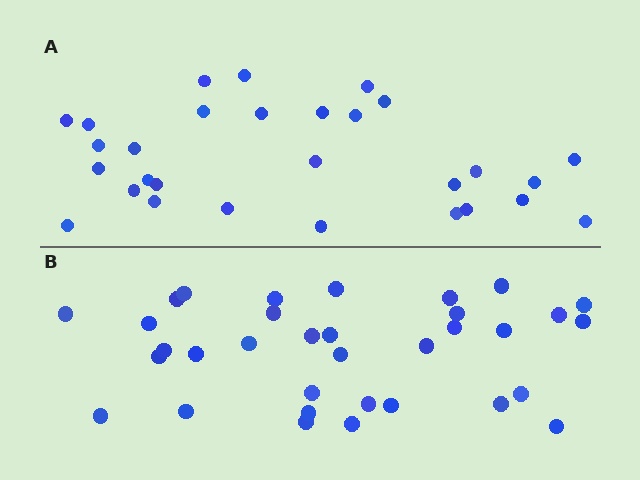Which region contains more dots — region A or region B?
Region B (the bottom region) has more dots.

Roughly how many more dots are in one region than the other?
Region B has about 5 more dots than region A.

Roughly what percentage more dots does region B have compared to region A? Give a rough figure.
About 15% more.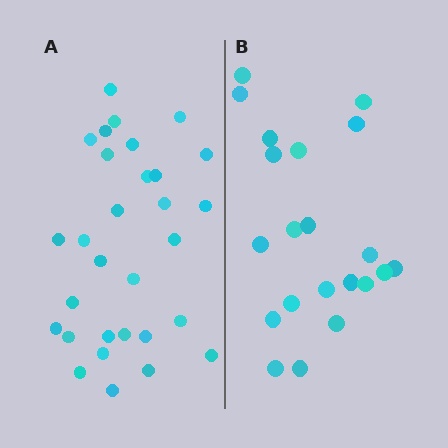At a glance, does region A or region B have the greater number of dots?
Region A (the left region) has more dots.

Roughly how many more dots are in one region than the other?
Region A has roughly 8 or so more dots than region B.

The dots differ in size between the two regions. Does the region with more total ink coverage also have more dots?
No. Region B has more total ink coverage because its dots are larger, but region A actually contains more individual dots. Total area can be misleading — the number of items is what matters here.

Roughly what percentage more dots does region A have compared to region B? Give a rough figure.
About 45% more.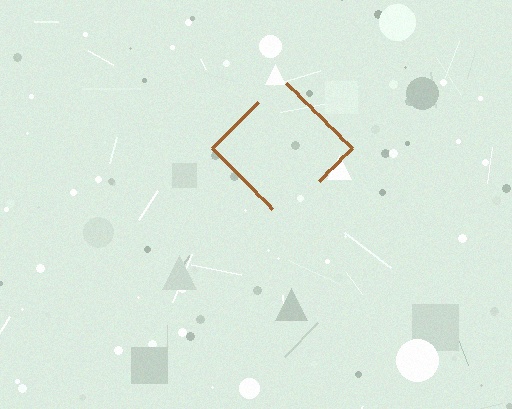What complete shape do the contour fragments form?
The contour fragments form a diamond.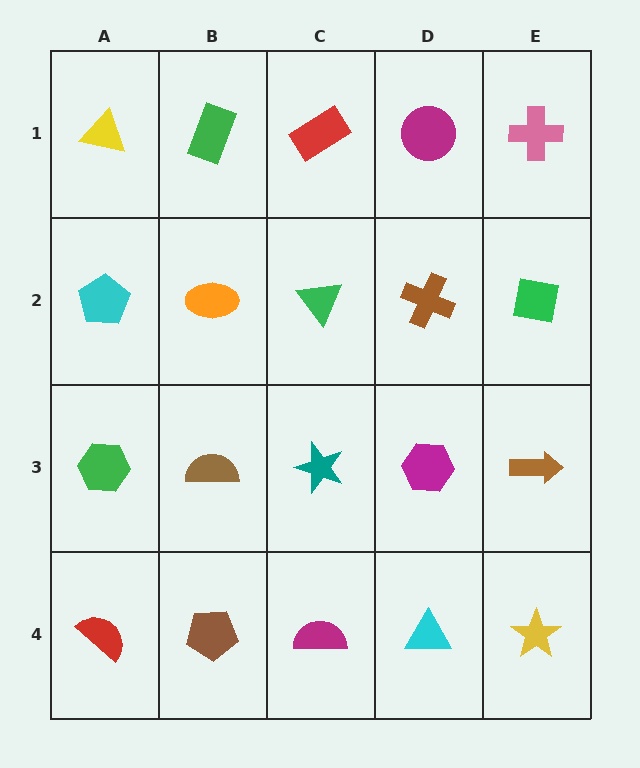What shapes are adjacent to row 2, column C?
A red rectangle (row 1, column C), a teal star (row 3, column C), an orange ellipse (row 2, column B), a brown cross (row 2, column D).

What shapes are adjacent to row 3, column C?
A green triangle (row 2, column C), a magenta semicircle (row 4, column C), a brown semicircle (row 3, column B), a magenta hexagon (row 3, column D).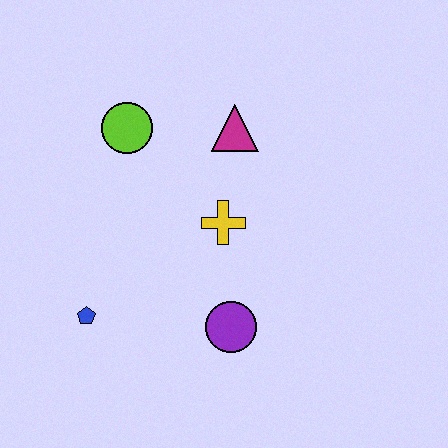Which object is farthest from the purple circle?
The lime circle is farthest from the purple circle.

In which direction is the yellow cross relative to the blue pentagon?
The yellow cross is to the right of the blue pentagon.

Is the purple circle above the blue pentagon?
No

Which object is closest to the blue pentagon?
The purple circle is closest to the blue pentagon.